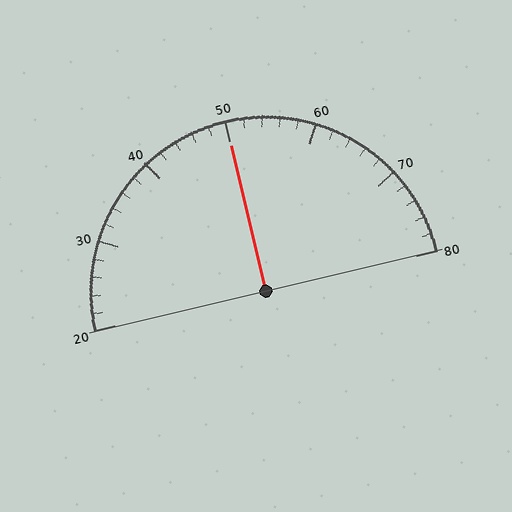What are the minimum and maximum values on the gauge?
The gauge ranges from 20 to 80.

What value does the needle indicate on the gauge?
The needle indicates approximately 50.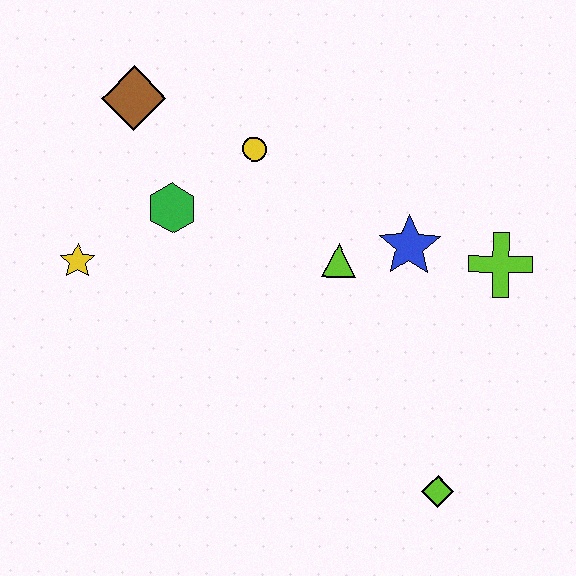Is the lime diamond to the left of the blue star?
No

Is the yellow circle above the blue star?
Yes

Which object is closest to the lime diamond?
The lime cross is closest to the lime diamond.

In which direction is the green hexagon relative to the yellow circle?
The green hexagon is to the left of the yellow circle.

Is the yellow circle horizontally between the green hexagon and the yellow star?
No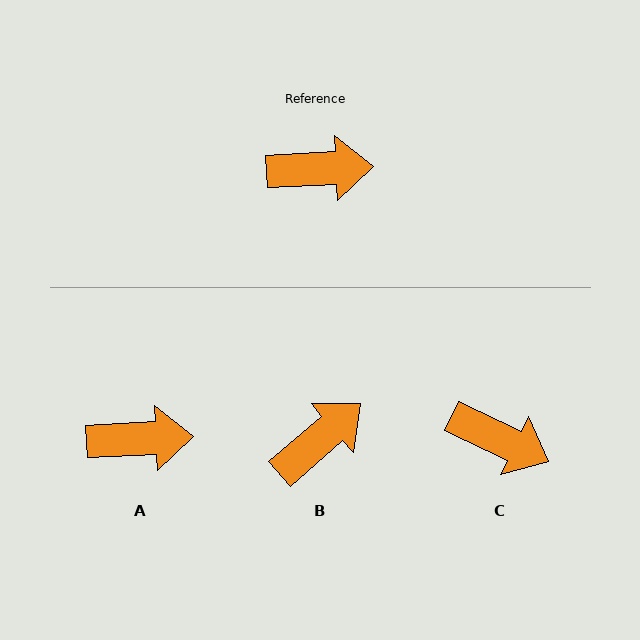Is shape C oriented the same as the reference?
No, it is off by about 28 degrees.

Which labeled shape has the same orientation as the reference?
A.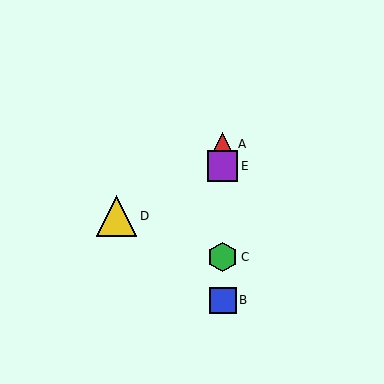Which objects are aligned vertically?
Objects A, B, C, E are aligned vertically.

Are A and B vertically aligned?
Yes, both are at x≈223.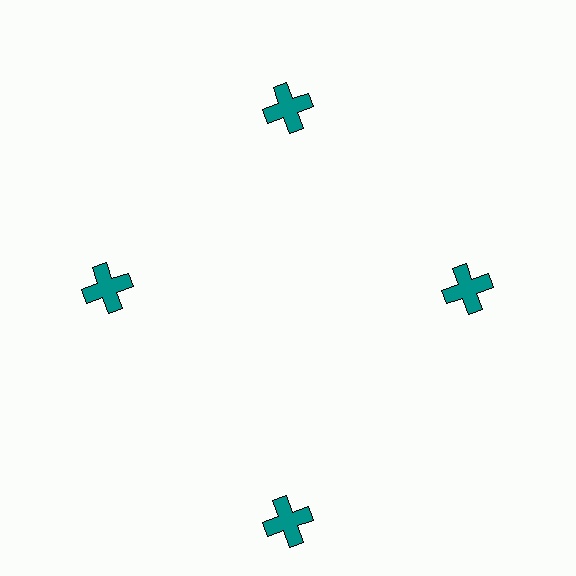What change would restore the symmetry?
The symmetry would be restored by moving it inward, back onto the ring so that all 4 crosses sit at equal angles and equal distance from the center.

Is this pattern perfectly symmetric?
No. The 4 teal crosses are arranged in a ring, but one element near the 6 o'clock position is pushed outward from the center, breaking the 4-fold rotational symmetry.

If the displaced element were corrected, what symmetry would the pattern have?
It would have 4-fold rotational symmetry — the pattern would map onto itself every 90 degrees.